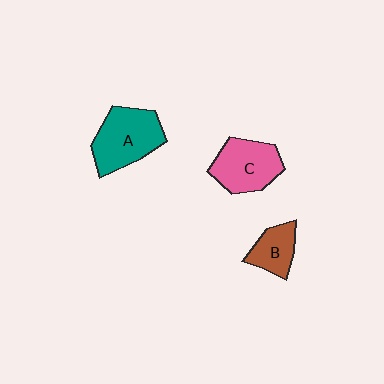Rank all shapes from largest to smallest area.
From largest to smallest: A (teal), C (pink), B (brown).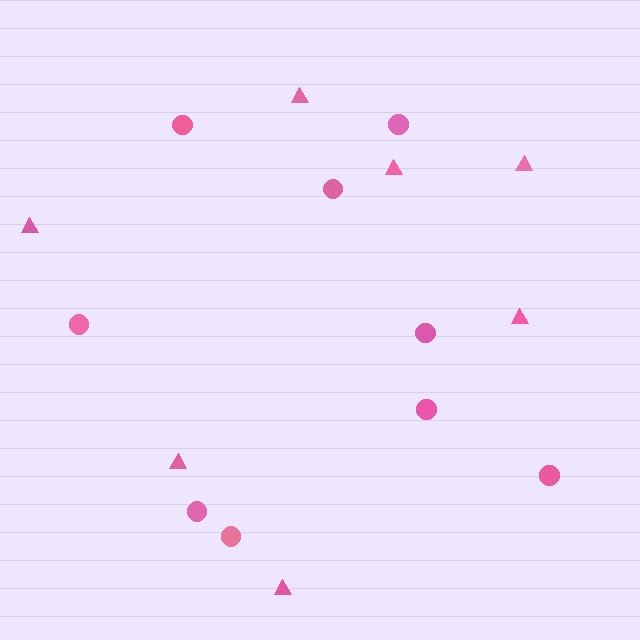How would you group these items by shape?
There are 2 groups: one group of triangles (7) and one group of circles (9).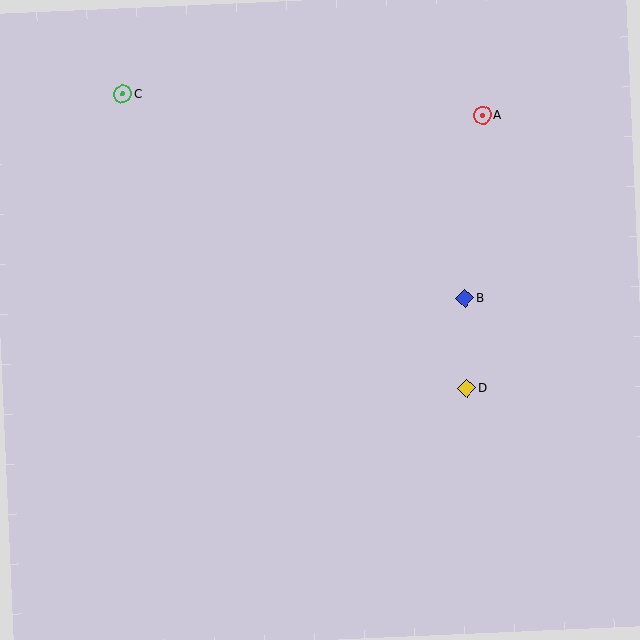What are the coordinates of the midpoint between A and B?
The midpoint between A and B is at (474, 207).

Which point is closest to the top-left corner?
Point C is closest to the top-left corner.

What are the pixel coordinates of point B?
Point B is at (465, 298).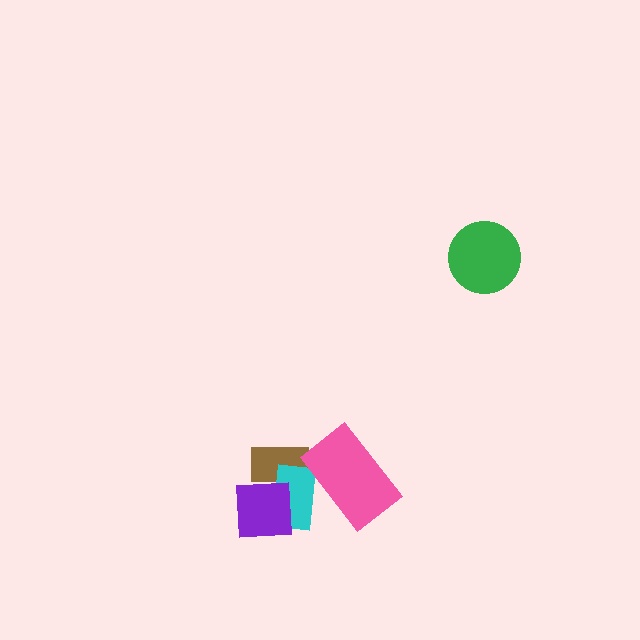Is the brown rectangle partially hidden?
Yes, it is partially covered by another shape.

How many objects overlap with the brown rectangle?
2 objects overlap with the brown rectangle.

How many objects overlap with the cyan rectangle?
3 objects overlap with the cyan rectangle.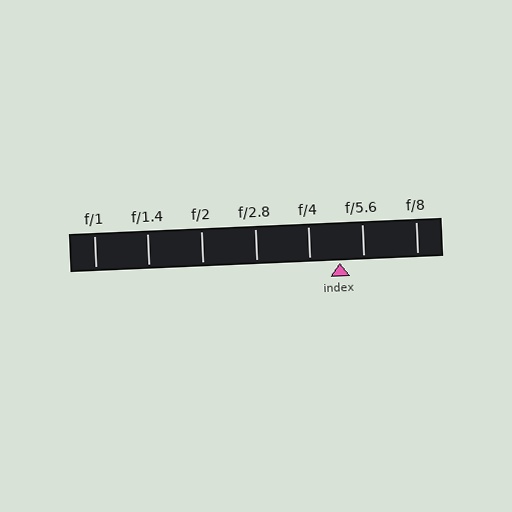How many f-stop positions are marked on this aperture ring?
There are 7 f-stop positions marked.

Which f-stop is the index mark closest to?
The index mark is closest to f/5.6.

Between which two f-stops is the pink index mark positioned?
The index mark is between f/4 and f/5.6.